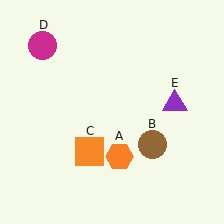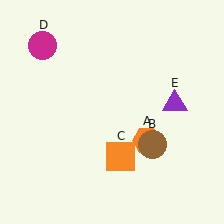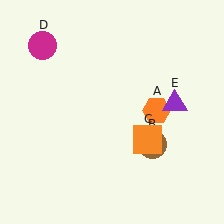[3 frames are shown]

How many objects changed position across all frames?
2 objects changed position: orange hexagon (object A), orange square (object C).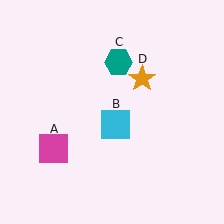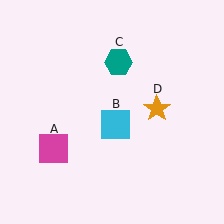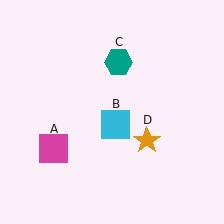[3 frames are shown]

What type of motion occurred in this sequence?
The orange star (object D) rotated clockwise around the center of the scene.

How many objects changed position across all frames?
1 object changed position: orange star (object D).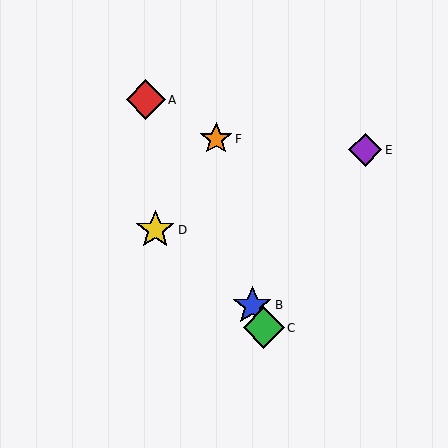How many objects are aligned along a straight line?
3 objects (A, B, C) are aligned along a straight line.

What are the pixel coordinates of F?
Object F is at (216, 139).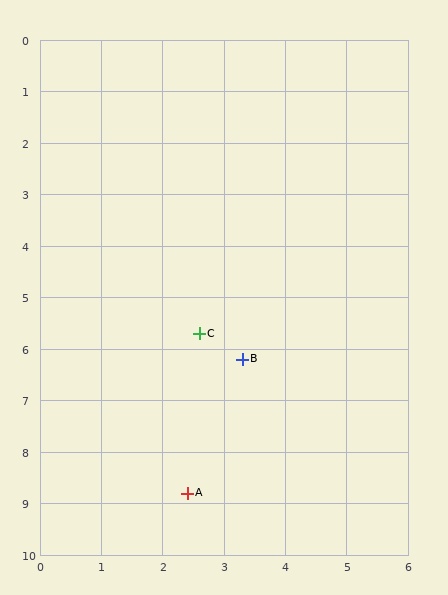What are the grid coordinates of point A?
Point A is at approximately (2.4, 8.8).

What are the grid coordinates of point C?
Point C is at approximately (2.6, 5.7).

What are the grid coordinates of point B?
Point B is at approximately (3.3, 6.2).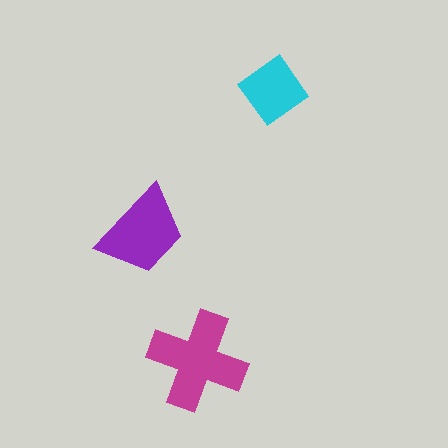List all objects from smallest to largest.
The cyan diamond, the purple trapezoid, the magenta cross.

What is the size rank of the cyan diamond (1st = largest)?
3rd.